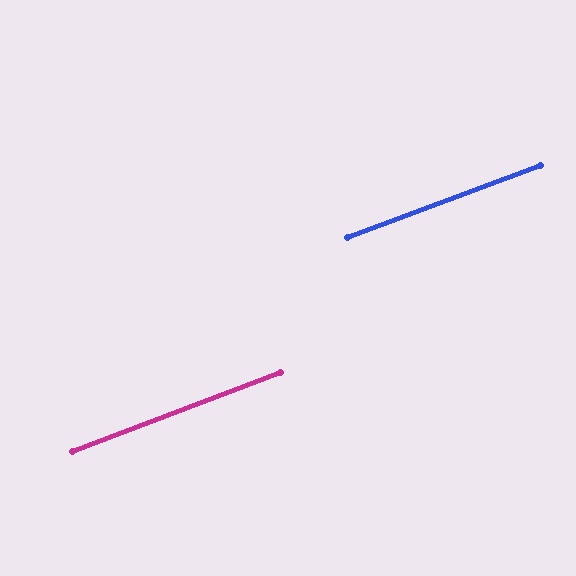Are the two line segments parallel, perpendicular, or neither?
Parallel — their directions differ by only 0.4°.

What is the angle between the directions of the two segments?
Approximately 0 degrees.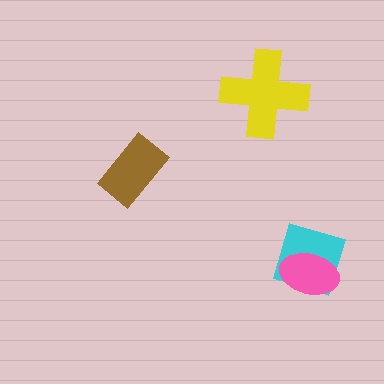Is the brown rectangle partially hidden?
No, no other shape covers it.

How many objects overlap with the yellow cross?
0 objects overlap with the yellow cross.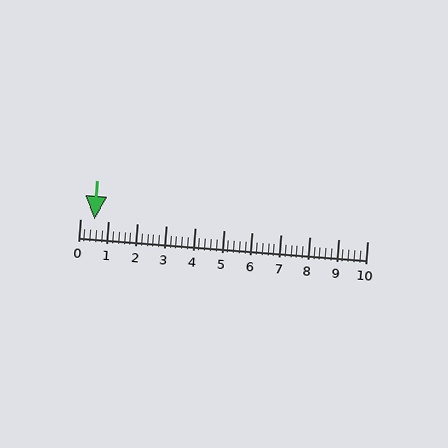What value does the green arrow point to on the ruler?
The green arrow points to approximately 0.5.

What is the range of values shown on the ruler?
The ruler shows values from 0 to 10.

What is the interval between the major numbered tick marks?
The major tick marks are spaced 1 units apart.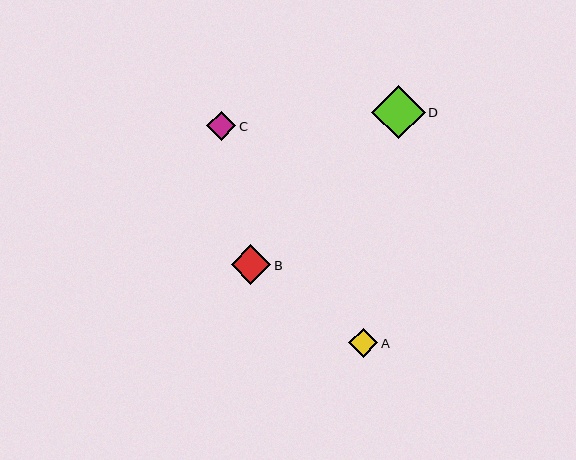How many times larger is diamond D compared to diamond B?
Diamond D is approximately 1.3 times the size of diamond B.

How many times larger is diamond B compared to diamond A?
Diamond B is approximately 1.3 times the size of diamond A.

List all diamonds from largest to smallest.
From largest to smallest: D, B, A, C.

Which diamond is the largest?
Diamond D is the largest with a size of approximately 53 pixels.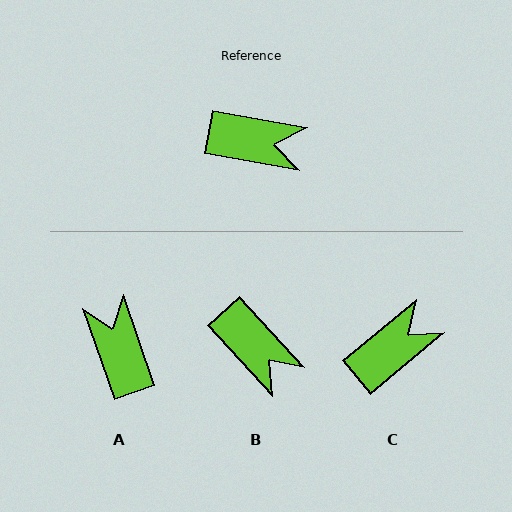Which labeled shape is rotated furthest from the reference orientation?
A, about 119 degrees away.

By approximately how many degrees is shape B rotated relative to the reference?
Approximately 37 degrees clockwise.